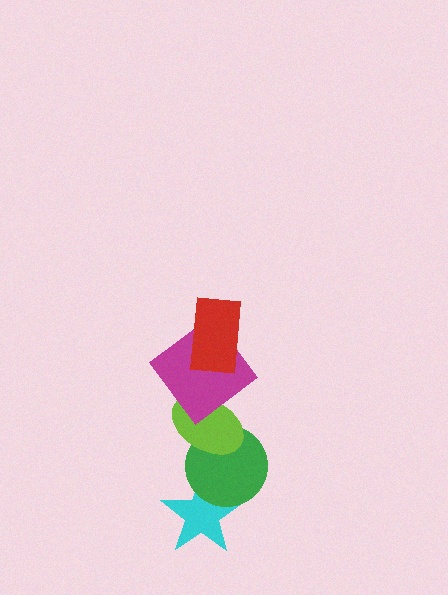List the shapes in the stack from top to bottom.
From top to bottom: the red rectangle, the magenta diamond, the lime ellipse, the green circle, the cyan star.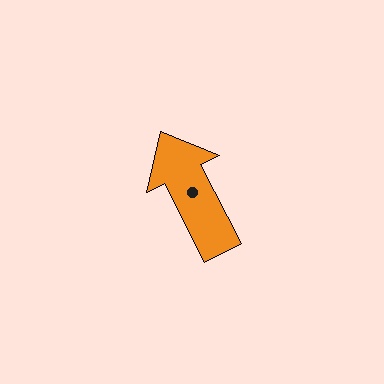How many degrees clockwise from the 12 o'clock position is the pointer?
Approximately 333 degrees.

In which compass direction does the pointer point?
Northwest.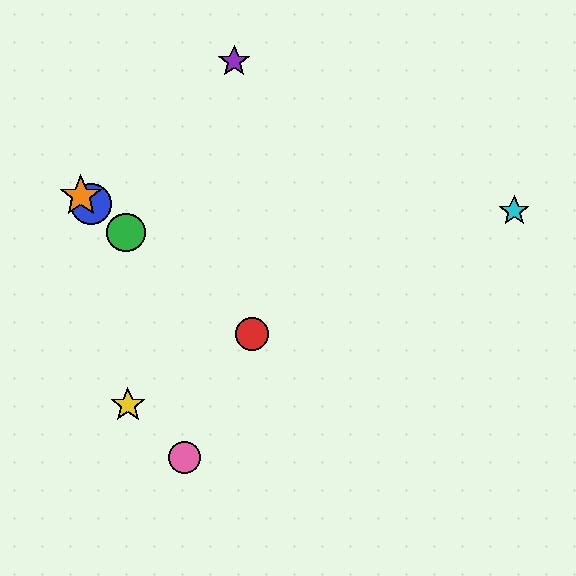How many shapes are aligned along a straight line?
4 shapes (the red circle, the blue circle, the green circle, the orange star) are aligned along a straight line.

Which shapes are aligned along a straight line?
The red circle, the blue circle, the green circle, the orange star are aligned along a straight line.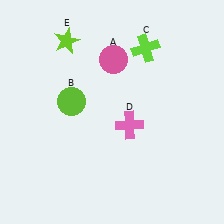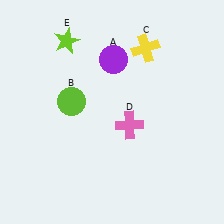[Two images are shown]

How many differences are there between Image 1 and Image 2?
There are 2 differences between the two images.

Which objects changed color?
A changed from pink to purple. C changed from lime to yellow.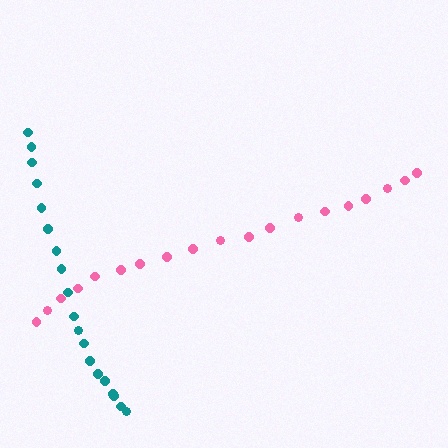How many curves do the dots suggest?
There are 2 distinct paths.